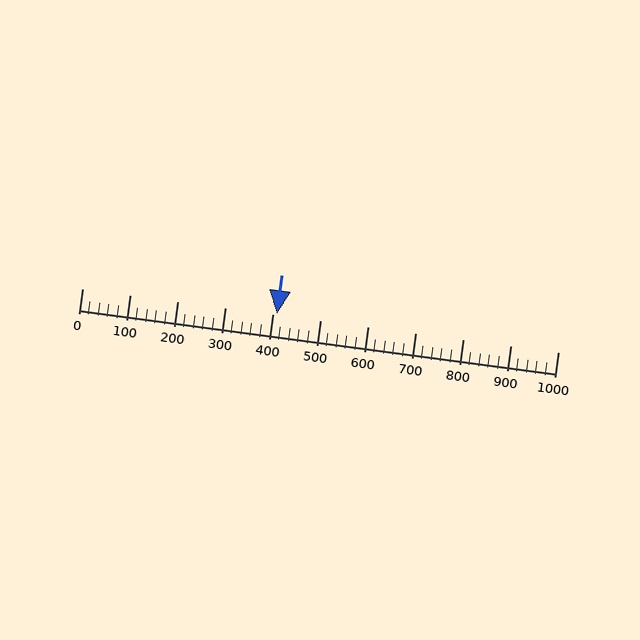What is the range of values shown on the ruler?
The ruler shows values from 0 to 1000.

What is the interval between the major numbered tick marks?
The major tick marks are spaced 100 units apart.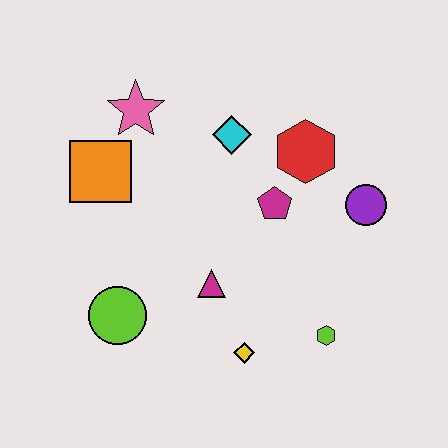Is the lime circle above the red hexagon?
No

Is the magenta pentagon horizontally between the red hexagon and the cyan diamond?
Yes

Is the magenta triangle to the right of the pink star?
Yes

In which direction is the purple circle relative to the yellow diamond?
The purple circle is above the yellow diamond.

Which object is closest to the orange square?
The pink star is closest to the orange square.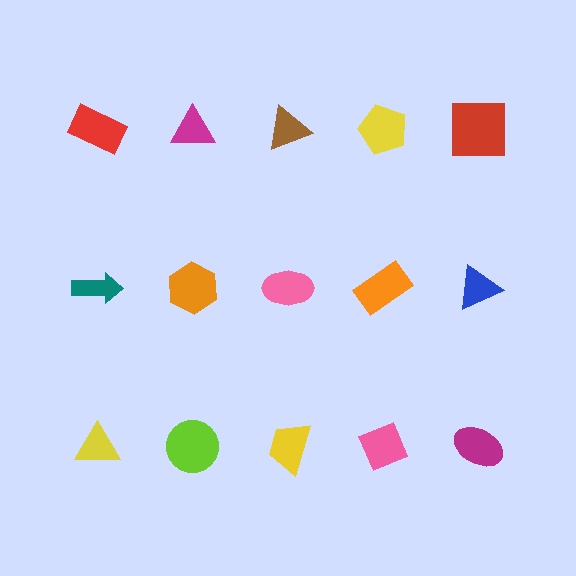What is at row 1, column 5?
A red square.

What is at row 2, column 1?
A teal arrow.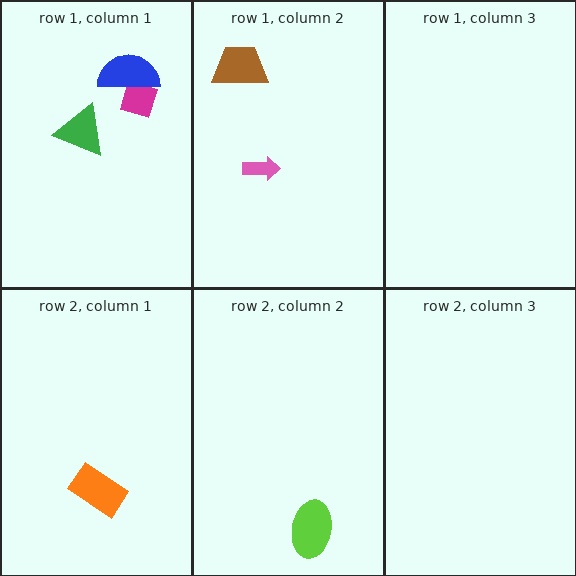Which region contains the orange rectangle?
The row 2, column 1 region.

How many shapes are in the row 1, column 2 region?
2.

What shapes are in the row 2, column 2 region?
The lime ellipse.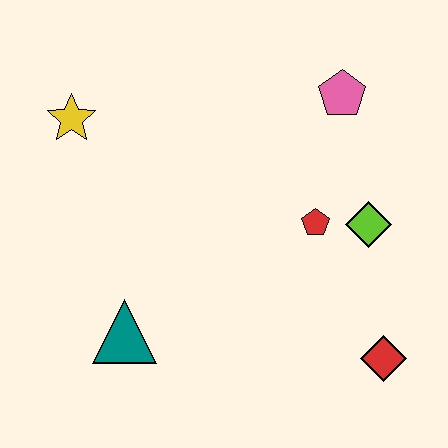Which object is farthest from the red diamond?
The yellow star is farthest from the red diamond.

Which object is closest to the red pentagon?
The lime diamond is closest to the red pentagon.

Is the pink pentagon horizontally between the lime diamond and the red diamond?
No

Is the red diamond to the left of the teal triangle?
No